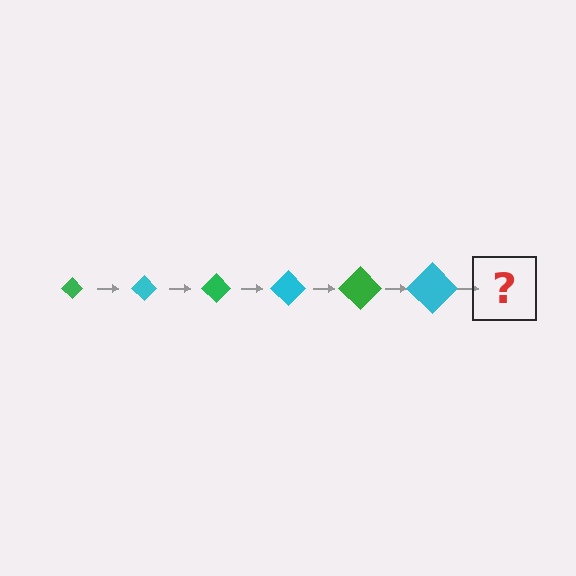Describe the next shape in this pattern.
It should be a green diamond, larger than the previous one.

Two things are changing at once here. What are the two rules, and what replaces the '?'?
The two rules are that the diamond grows larger each step and the color cycles through green and cyan. The '?' should be a green diamond, larger than the previous one.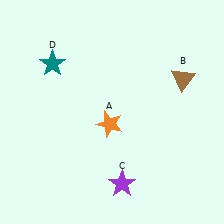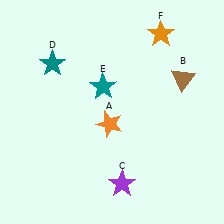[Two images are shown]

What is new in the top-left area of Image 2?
A teal star (E) was added in the top-left area of Image 2.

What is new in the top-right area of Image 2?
An orange star (F) was added in the top-right area of Image 2.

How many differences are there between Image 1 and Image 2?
There are 2 differences between the two images.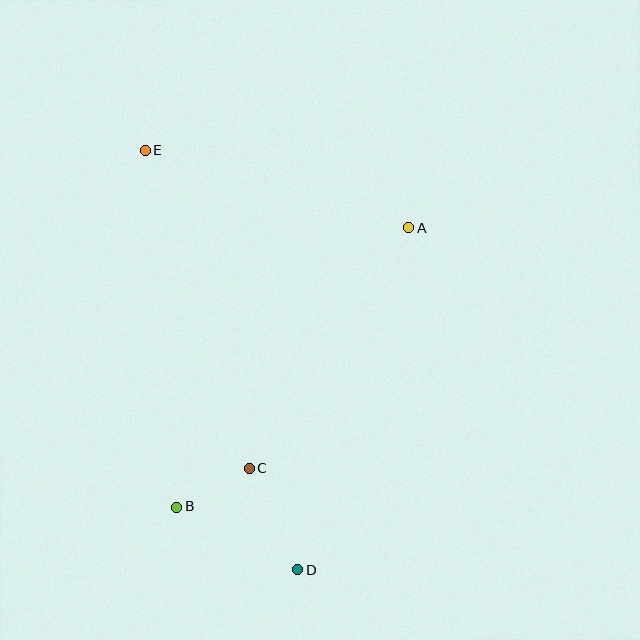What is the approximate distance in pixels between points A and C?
The distance between A and C is approximately 289 pixels.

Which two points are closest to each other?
Points B and C are closest to each other.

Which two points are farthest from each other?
Points D and E are farthest from each other.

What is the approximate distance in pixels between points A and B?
The distance between A and B is approximately 363 pixels.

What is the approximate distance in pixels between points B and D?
The distance between B and D is approximately 136 pixels.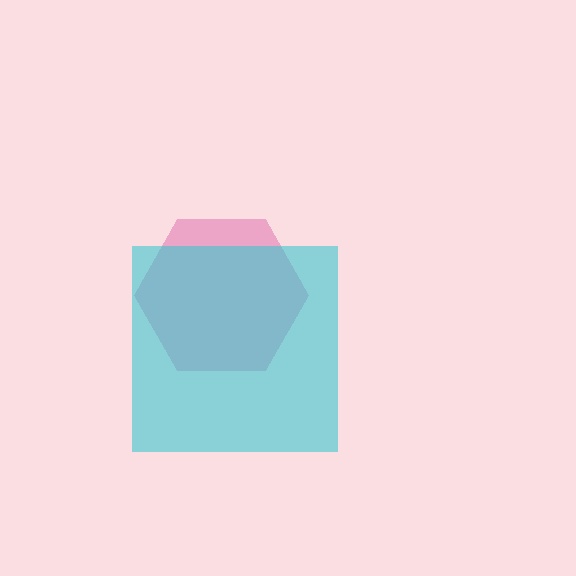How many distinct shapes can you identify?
There are 2 distinct shapes: a pink hexagon, a cyan square.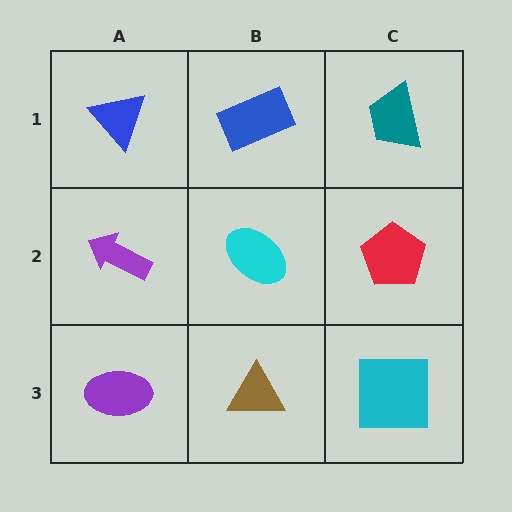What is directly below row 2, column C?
A cyan square.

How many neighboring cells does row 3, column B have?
3.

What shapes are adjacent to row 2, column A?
A blue triangle (row 1, column A), a purple ellipse (row 3, column A), a cyan ellipse (row 2, column B).